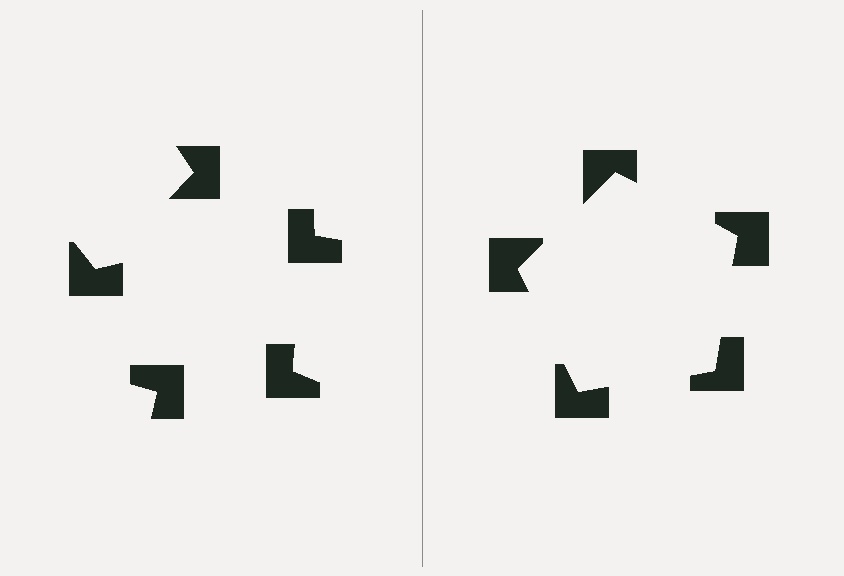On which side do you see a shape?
An illusory pentagon appears on the right side. On the left side the wedge cuts are rotated, so no coherent shape forms.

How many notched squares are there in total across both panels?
10 — 5 on each side.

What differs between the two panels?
The notched squares are positioned identically on both sides; only the wedge orientations differ. On the right they align to a pentagon; on the left they are misaligned.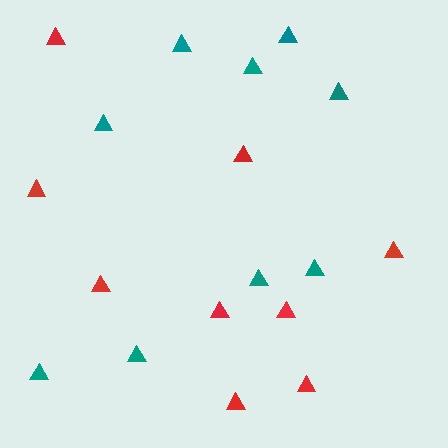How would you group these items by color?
There are 2 groups: one group of teal triangles (9) and one group of red triangles (9).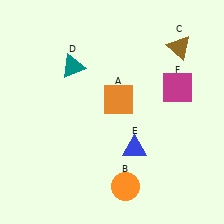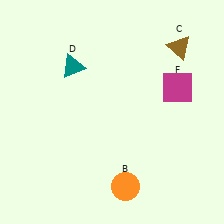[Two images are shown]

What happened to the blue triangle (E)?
The blue triangle (E) was removed in Image 2. It was in the bottom-right area of Image 1.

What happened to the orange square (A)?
The orange square (A) was removed in Image 2. It was in the top-right area of Image 1.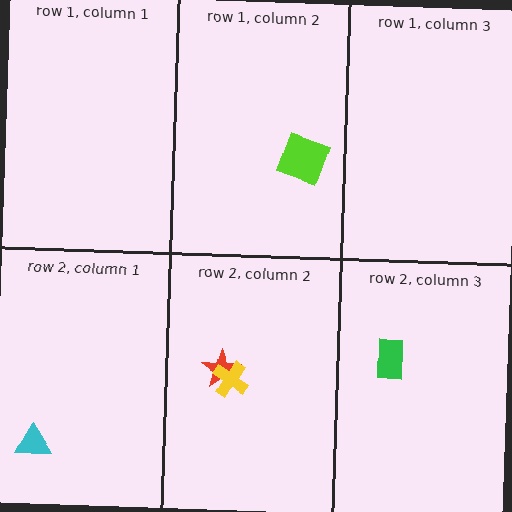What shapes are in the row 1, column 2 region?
The lime diamond.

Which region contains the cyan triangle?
The row 2, column 1 region.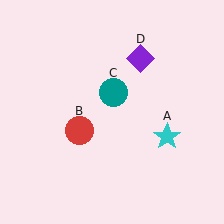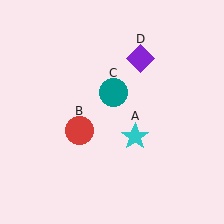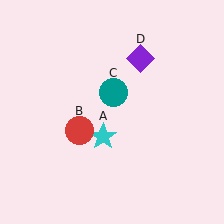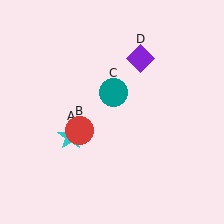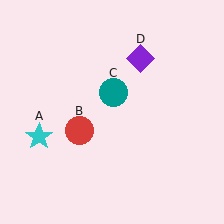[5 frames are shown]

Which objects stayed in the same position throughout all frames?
Red circle (object B) and teal circle (object C) and purple diamond (object D) remained stationary.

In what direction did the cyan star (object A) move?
The cyan star (object A) moved left.